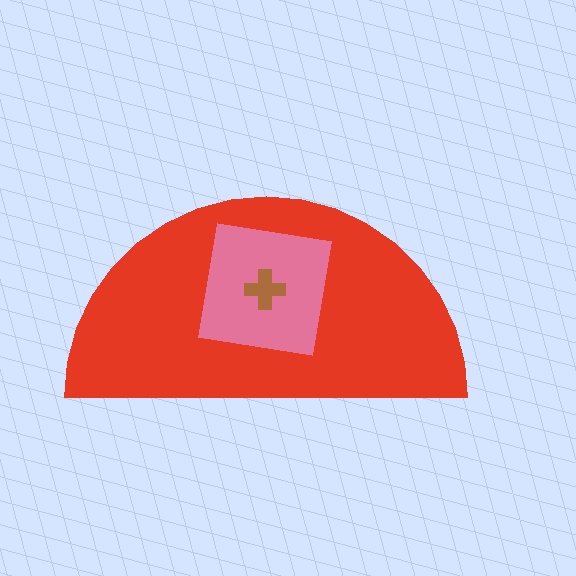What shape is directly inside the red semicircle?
The pink square.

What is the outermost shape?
The red semicircle.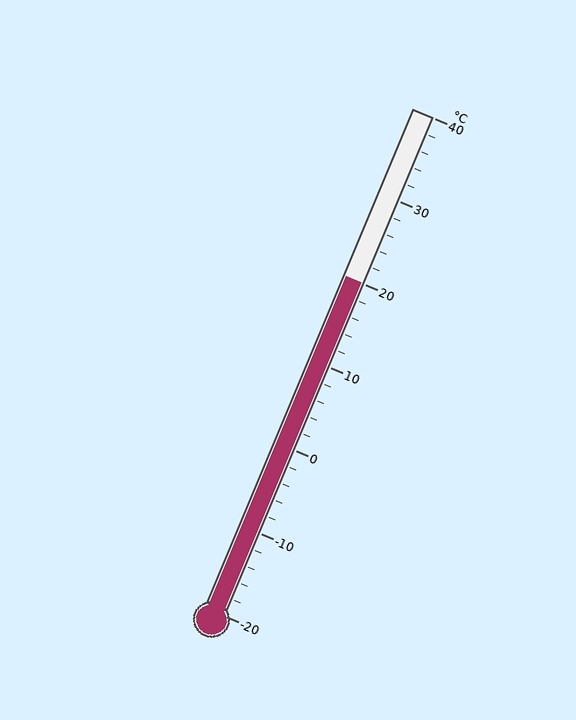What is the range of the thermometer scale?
The thermometer scale ranges from -20°C to 40°C.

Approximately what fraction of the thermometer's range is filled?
The thermometer is filled to approximately 65% of its range.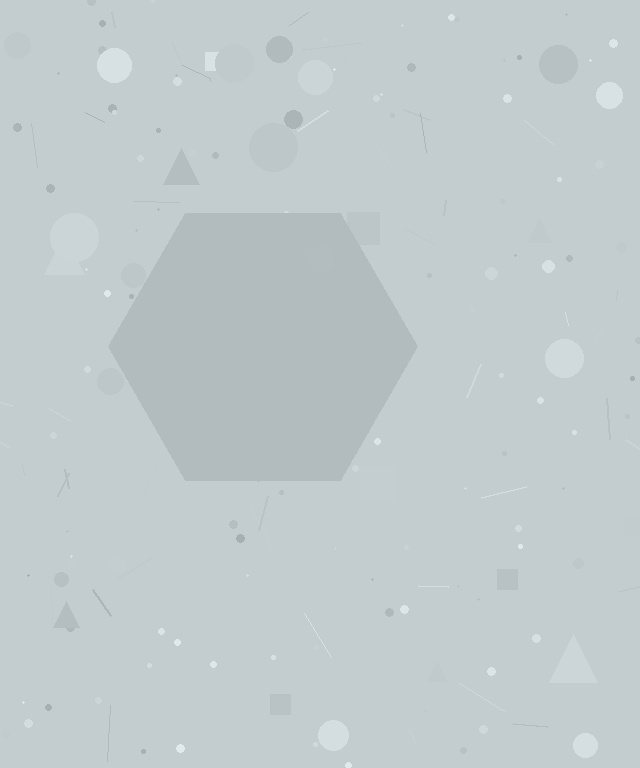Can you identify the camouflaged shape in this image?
The camouflaged shape is a hexagon.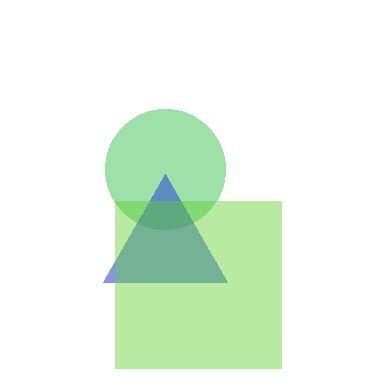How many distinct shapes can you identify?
There are 3 distinct shapes: a green circle, a blue triangle, a lime square.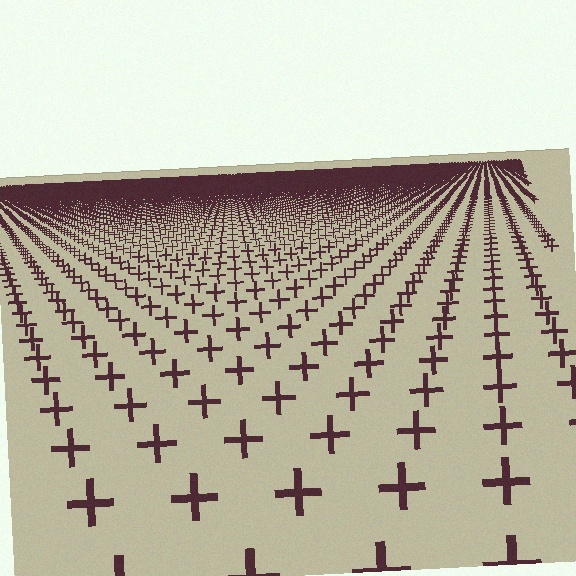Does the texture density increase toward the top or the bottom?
Density increases toward the top.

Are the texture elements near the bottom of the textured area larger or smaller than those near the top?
Larger. Near the bottom, elements are closer to the viewer and appear at a bigger on-screen size.